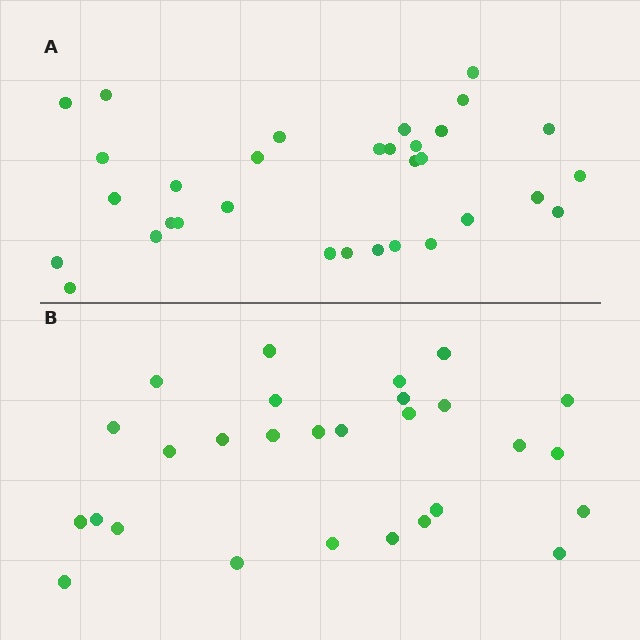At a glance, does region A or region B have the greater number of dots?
Region A (the top region) has more dots.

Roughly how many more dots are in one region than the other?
Region A has about 4 more dots than region B.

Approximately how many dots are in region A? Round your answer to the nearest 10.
About 30 dots. (The exact count is 32, which rounds to 30.)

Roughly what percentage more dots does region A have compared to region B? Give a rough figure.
About 15% more.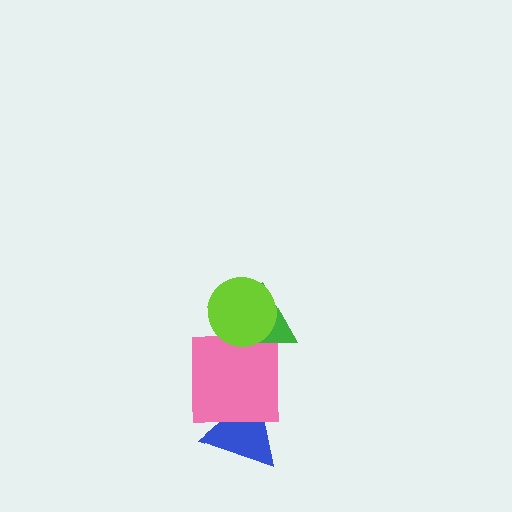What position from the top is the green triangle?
The green triangle is 2nd from the top.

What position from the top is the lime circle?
The lime circle is 1st from the top.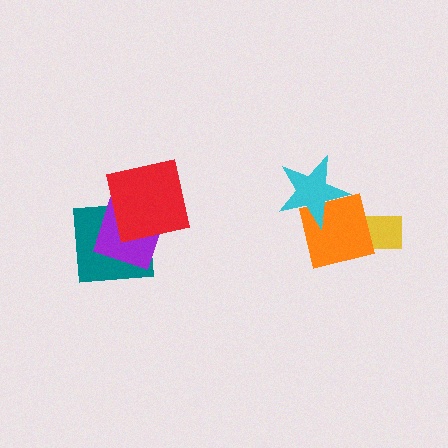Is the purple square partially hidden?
Yes, it is partially covered by another shape.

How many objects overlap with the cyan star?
1 object overlaps with the cyan star.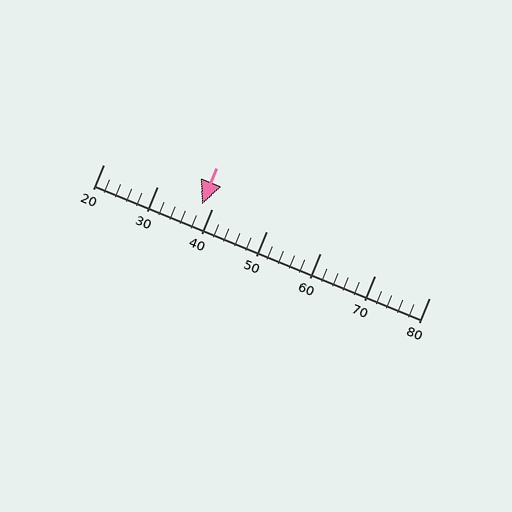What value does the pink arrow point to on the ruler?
The pink arrow points to approximately 38.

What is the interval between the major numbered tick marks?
The major tick marks are spaced 10 units apart.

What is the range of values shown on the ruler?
The ruler shows values from 20 to 80.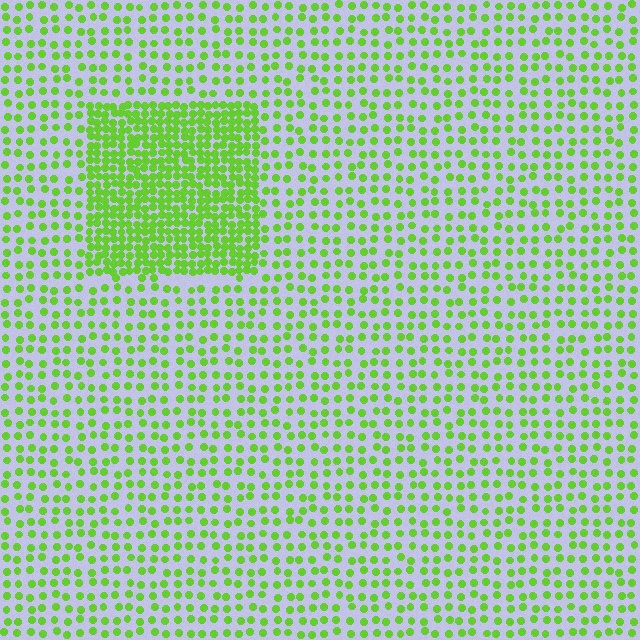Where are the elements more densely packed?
The elements are more densely packed inside the rectangle boundary.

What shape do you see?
I see a rectangle.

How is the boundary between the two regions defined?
The boundary is defined by a change in element density (approximately 2.4x ratio). All elements are the same color, size, and shape.